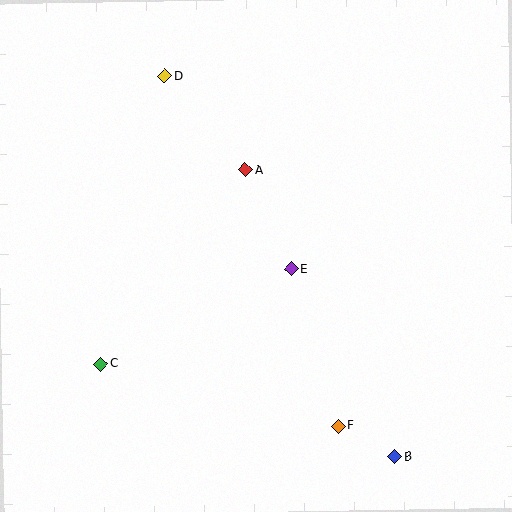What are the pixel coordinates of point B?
Point B is at (395, 457).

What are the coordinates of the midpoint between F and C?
The midpoint between F and C is at (219, 395).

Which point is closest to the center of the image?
Point E at (292, 269) is closest to the center.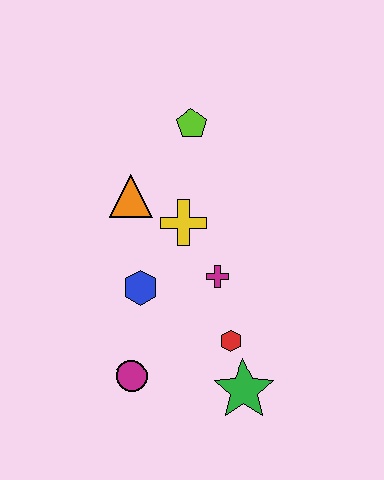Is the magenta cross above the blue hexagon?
Yes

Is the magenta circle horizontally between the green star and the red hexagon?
No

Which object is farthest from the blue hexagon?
The lime pentagon is farthest from the blue hexagon.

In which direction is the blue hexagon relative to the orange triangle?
The blue hexagon is below the orange triangle.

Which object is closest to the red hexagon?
The green star is closest to the red hexagon.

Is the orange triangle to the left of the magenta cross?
Yes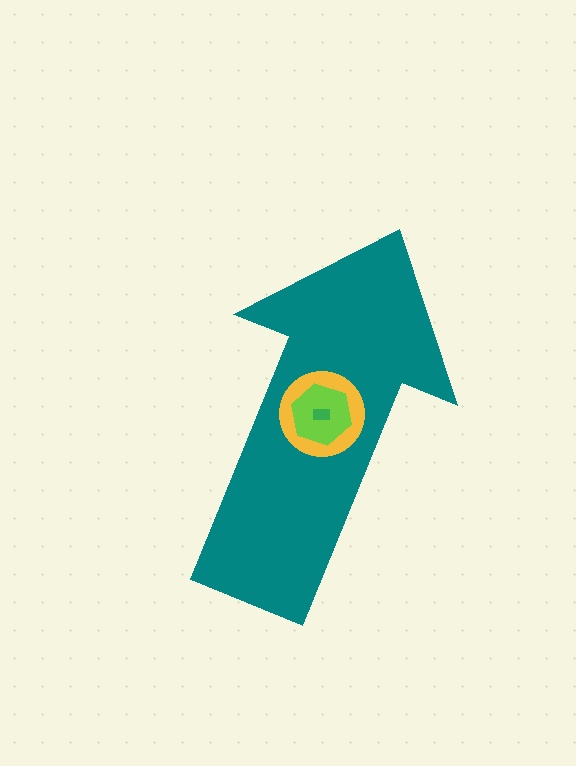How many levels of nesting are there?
4.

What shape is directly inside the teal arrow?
The yellow circle.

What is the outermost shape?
The teal arrow.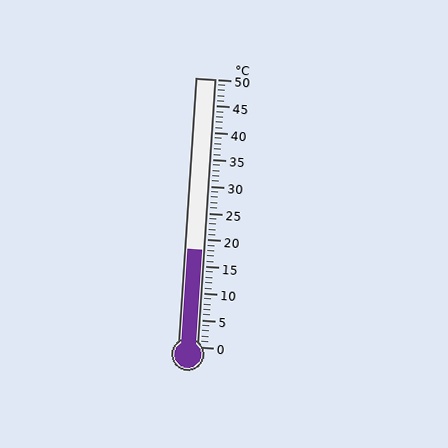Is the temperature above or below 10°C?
The temperature is above 10°C.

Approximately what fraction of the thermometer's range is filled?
The thermometer is filled to approximately 35% of its range.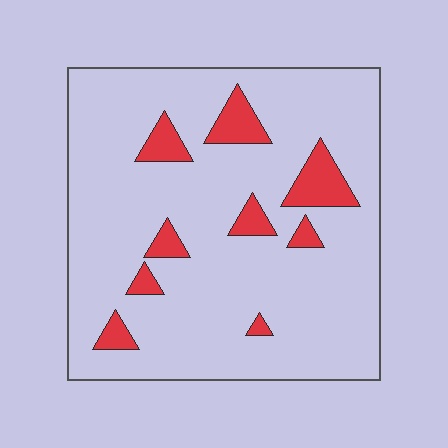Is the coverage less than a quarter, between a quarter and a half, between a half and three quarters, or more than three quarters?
Less than a quarter.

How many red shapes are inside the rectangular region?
9.